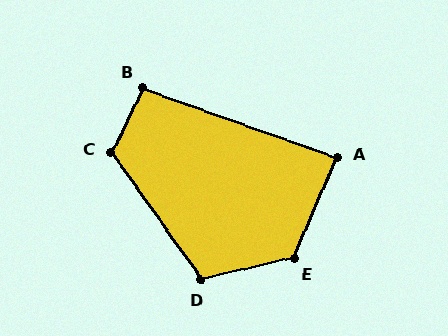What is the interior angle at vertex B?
Approximately 96 degrees (obtuse).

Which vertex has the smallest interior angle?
A, at approximately 86 degrees.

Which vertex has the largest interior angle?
E, at approximately 126 degrees.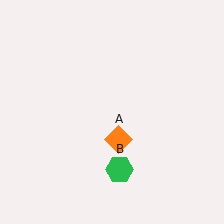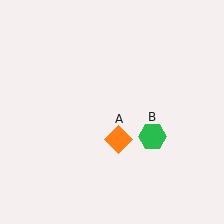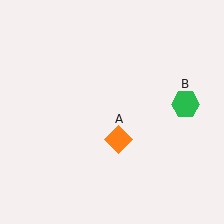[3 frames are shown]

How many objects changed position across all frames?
1 object changed position: green hexagon (object B).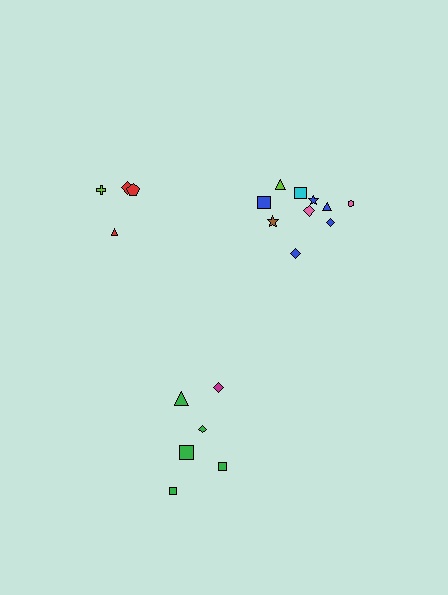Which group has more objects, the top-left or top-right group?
The top-right group.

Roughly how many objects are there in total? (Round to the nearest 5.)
Roughly 20 objects in total.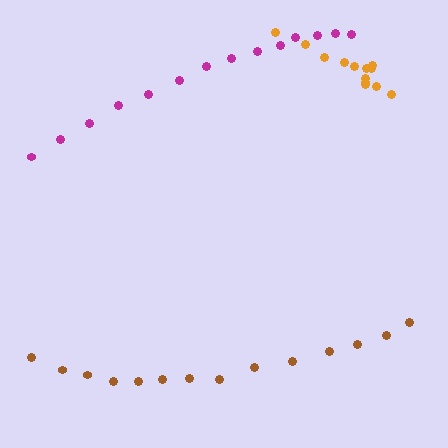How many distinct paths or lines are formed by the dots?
There are 3 distinct paths.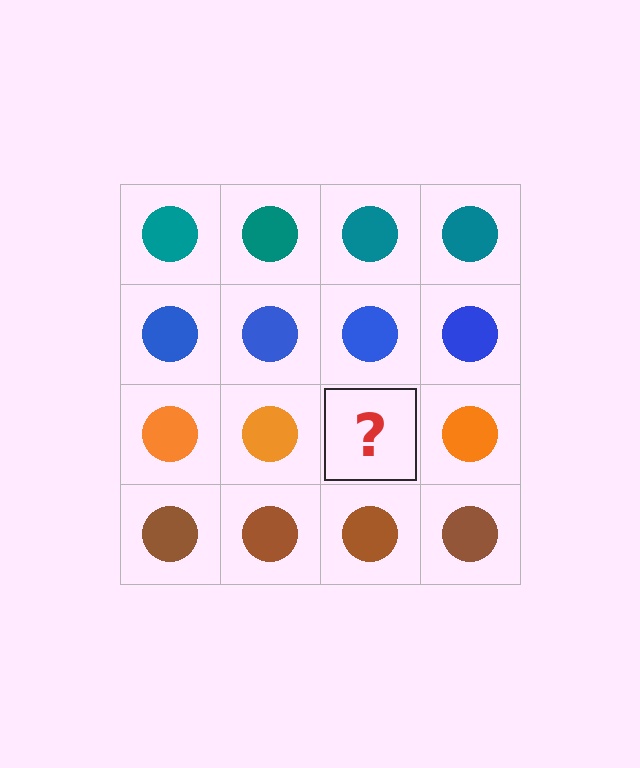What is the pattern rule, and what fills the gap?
The rule is that each row has a consistent color. The gap should be filled with an orange circle.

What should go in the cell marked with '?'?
The missing cell should contain an orange circle.